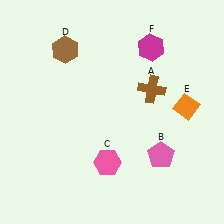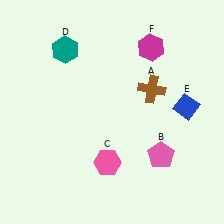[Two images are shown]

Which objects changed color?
D changed from brown to teal. E changed from orange to blue.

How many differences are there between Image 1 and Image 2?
There are 2 differences between the two images.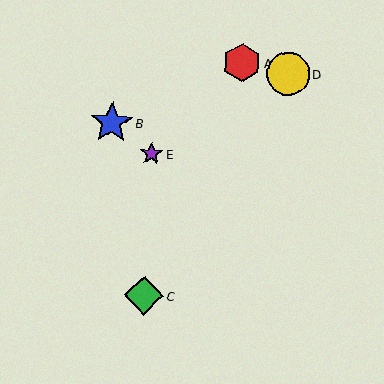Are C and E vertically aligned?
Yes, both are at x≈144.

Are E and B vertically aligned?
No, E is at x≈151 and B is at x≈112.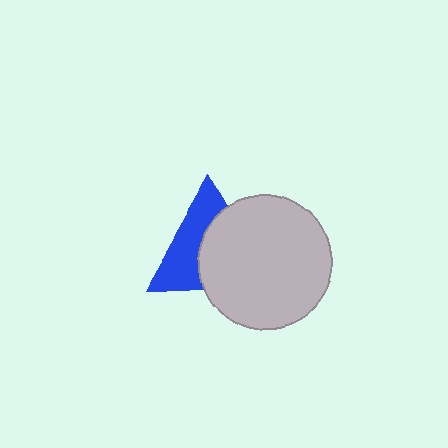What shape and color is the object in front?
The object in front is a light gray circle.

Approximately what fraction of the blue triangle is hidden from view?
Roughly 53% of the blue triangle is hidden behind the light gray circle.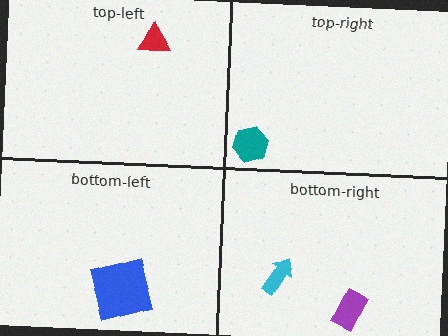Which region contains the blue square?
The bottom-left region.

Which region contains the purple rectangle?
The bottom-right region.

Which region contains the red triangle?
The top-left region.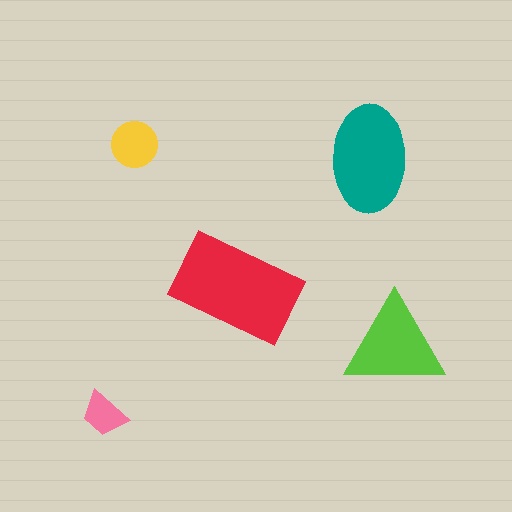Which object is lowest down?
The pink trapezoid is bottommost.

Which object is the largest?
The red rectangle.